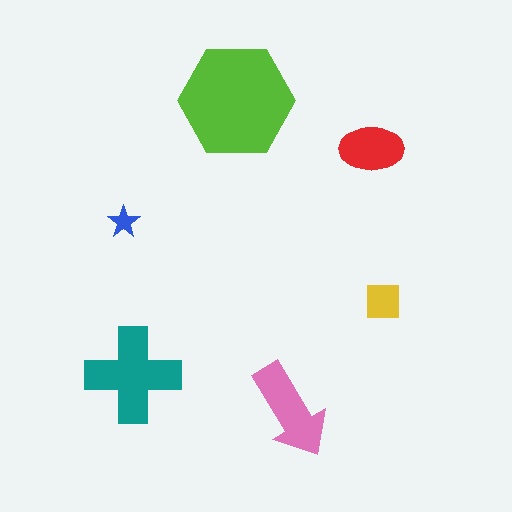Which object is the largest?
The lime hexagon.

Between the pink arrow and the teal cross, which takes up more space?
The teal cross.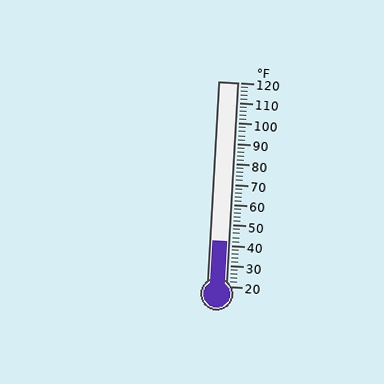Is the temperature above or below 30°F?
The temperature is above 30°F.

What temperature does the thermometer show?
The thermometer shows approximately 42°F.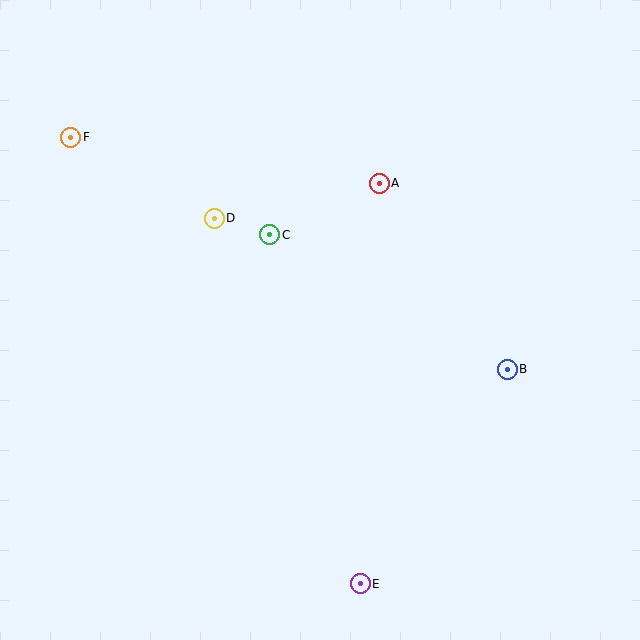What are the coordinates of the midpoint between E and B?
The midpoint between E and B is at (434, 476).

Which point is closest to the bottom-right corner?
Point E is closest to the bottom-right corner.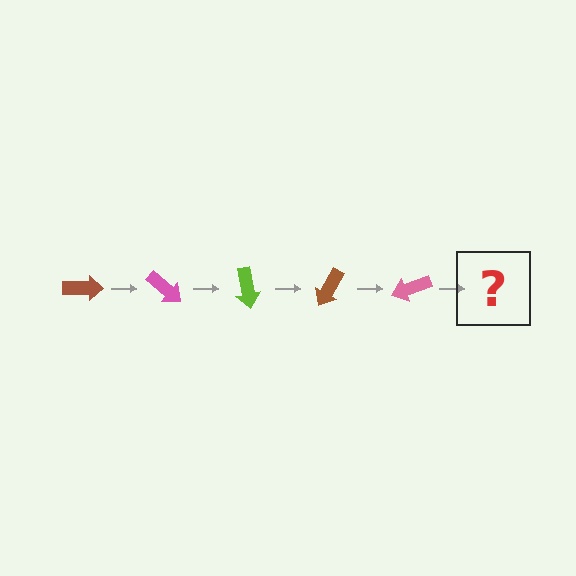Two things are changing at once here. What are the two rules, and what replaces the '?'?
The two rules are that it rotates 40 degrees each step and the color cycles through brown, pink, and lime. The '?' should be a lime arrow, rotated 200 degrees from the start.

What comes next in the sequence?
The next element should be a lime arrow, rotated 200 degrees from the start.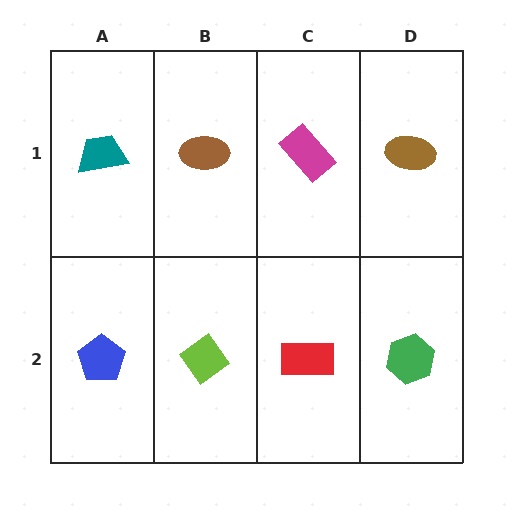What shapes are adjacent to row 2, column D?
A brown ellipse (row 1, column D), a red rectangle (row 2, column C).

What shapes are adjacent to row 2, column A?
A teal trapezoid (row 1, column A), a lime diamond (row 2, column B).